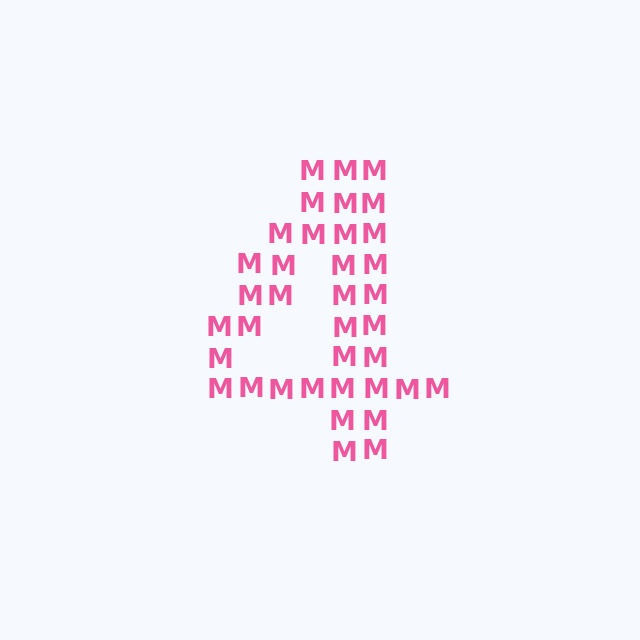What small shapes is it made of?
It is made of small letter M's.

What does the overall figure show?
The overall figure shows the digit 4.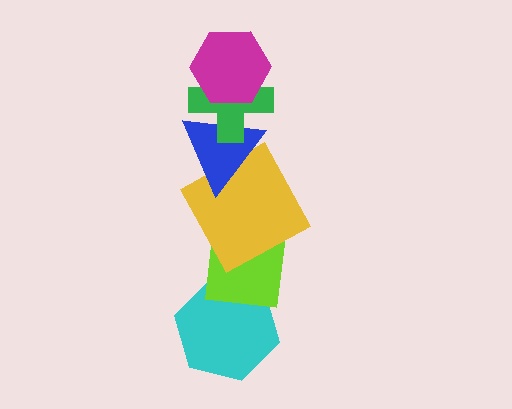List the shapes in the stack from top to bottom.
From top to bottom: the magenta hexagon, the green cross, the blue triangle, the yellow square, the lime square, the cyan hexagon.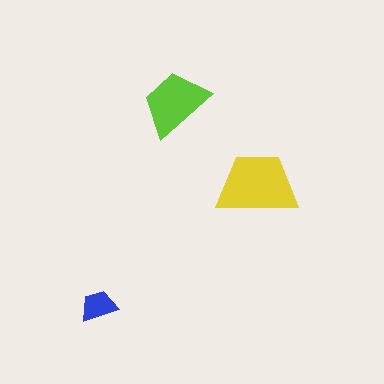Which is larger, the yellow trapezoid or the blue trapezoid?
The yellow one.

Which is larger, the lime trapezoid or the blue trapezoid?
The lime one.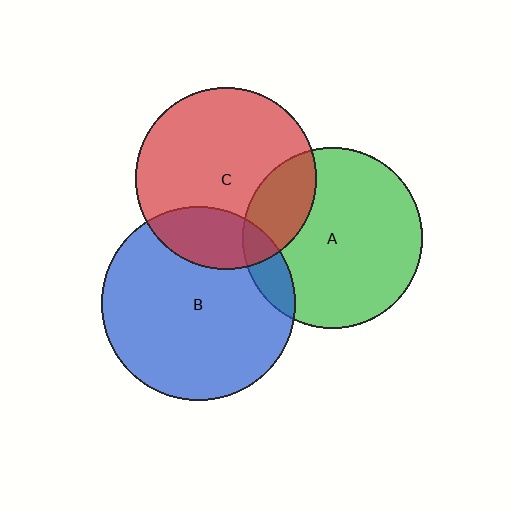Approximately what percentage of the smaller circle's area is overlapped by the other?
Approximately 10%.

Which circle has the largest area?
Circle B (blue).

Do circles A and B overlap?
Yes.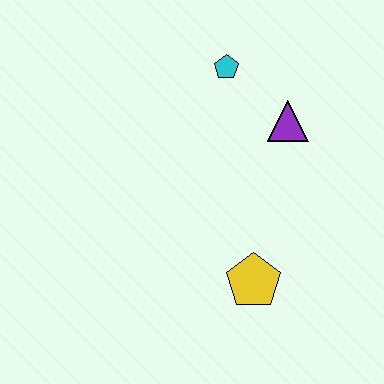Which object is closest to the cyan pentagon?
The purple triangle is closest to the cyan pentagon.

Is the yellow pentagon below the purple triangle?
Yes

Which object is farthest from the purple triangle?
The yellow pentagon is farthest from the purple triangle.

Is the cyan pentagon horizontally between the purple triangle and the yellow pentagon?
No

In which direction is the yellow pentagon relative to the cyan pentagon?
The yellow pentagon is below the cyan pentagon.